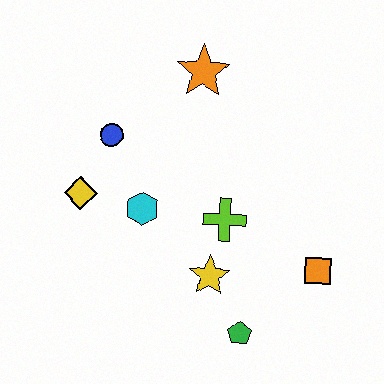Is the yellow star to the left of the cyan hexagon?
No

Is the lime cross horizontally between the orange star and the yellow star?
No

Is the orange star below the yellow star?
No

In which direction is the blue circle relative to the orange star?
The blue circle is to the left of the orange star.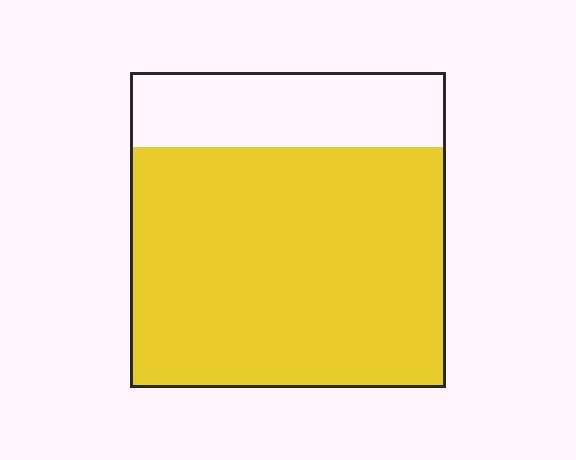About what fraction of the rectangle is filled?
About three quarters (3/4).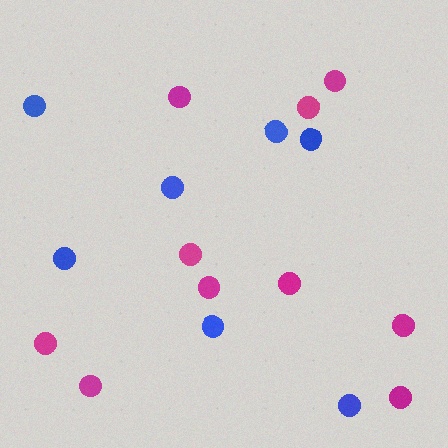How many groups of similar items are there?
There are 2 groups: one group of blue circles (7) and one group of magenta circles (10).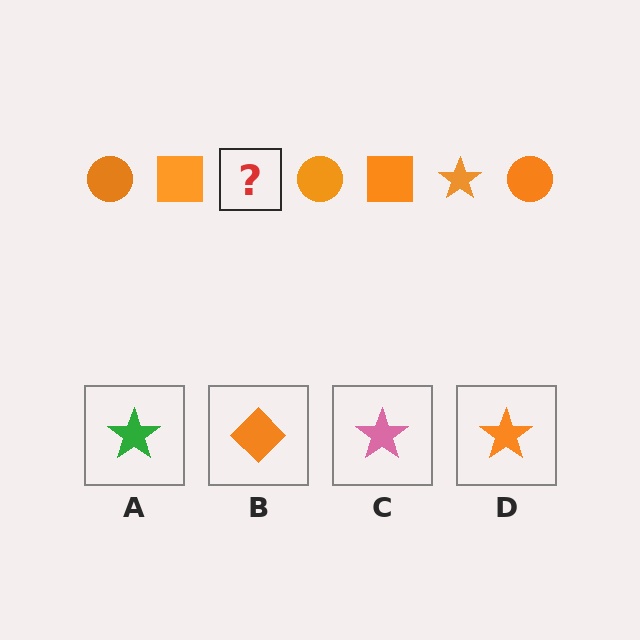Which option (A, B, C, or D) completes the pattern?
D.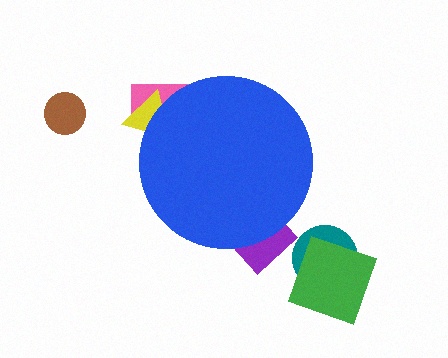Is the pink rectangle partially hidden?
Yes, the pink rectangle is partially hidden behind the blue circle.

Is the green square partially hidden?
No, the green square is fully visible.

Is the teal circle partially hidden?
No, the teal circle is fully visible.